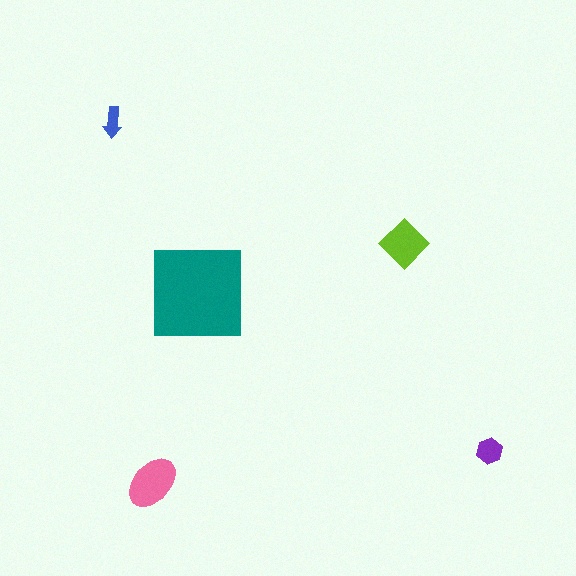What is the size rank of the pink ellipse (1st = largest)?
2nd.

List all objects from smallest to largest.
The blue arrow, the purple hexagon, the lime diamond, the pink ellipse, the teal square.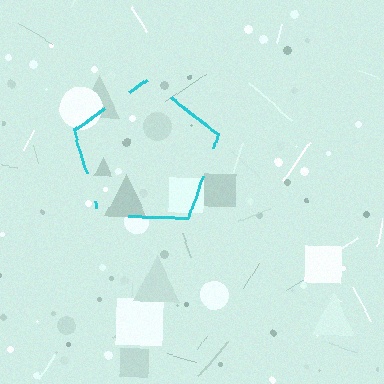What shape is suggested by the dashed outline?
The dashed outline suggests a pentagon.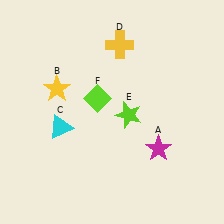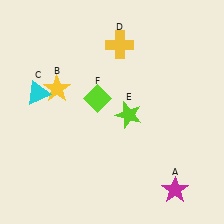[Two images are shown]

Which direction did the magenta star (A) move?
The magenta star (A) moved down.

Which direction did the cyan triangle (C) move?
The cyan triangle (C) moved up.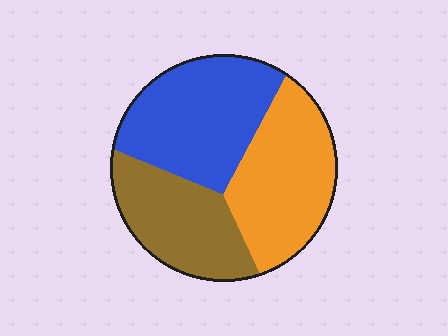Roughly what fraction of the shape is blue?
Blue covers 37% of the shape.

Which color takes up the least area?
Brown, at roughly 30%.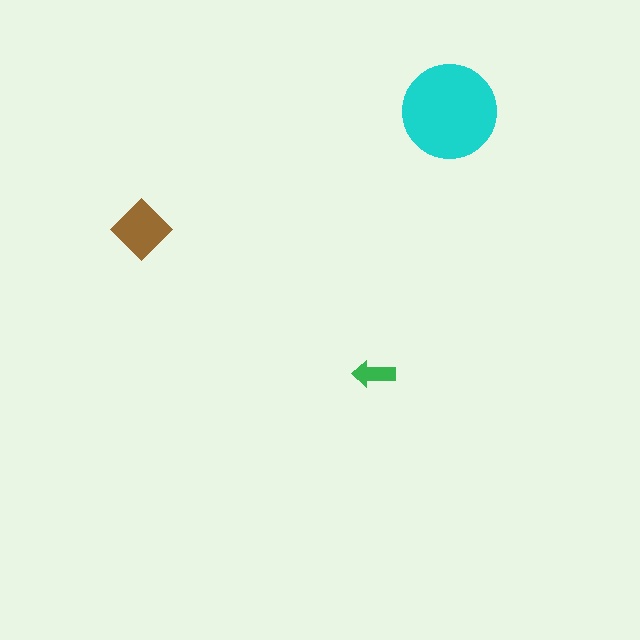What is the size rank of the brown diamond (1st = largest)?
2nd.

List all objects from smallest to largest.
The green arrow, the brown diamond, the cyan circle.